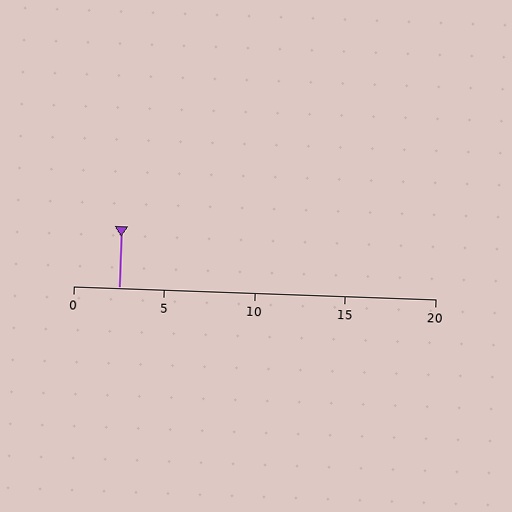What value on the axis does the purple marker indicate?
The marker indicates approximately 2.5.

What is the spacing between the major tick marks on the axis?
The major ticks are spaced 5 apart.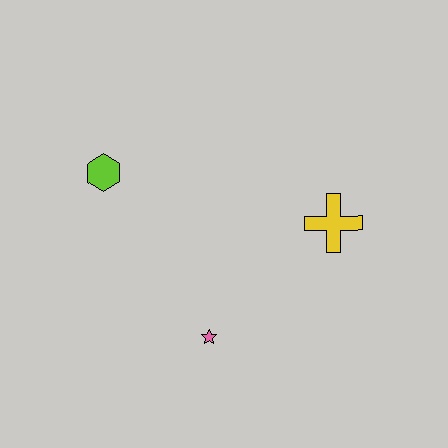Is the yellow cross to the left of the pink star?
No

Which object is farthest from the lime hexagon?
The yellow cross is farthest from the lime hexagon.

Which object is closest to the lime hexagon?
The pink star is closest to the lime hexagon.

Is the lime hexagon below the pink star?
No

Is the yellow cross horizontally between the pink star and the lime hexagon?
No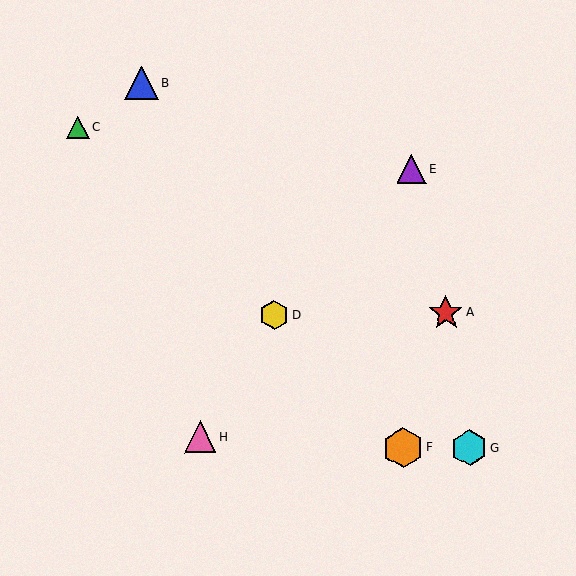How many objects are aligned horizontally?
2 objects (A, D) are aligned horizontally.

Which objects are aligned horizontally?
Objects A, D are aligned horizontally.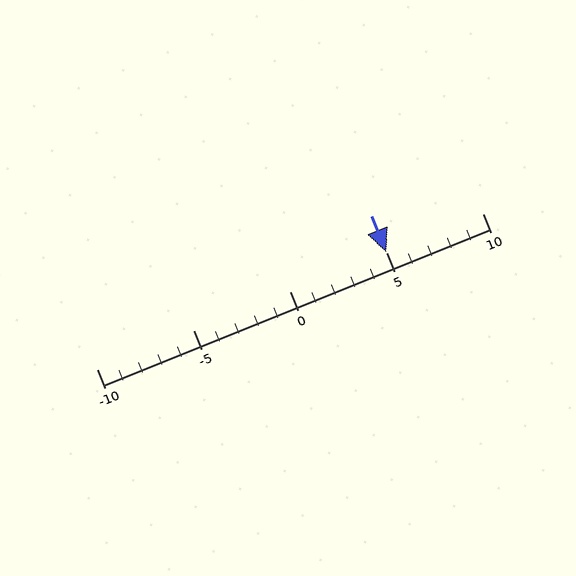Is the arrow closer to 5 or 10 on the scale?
The arrow is closer to 5.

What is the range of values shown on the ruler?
The ruler shows values from -10 to 10.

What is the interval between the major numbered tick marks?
The major tick marks are spaced 5 units apart.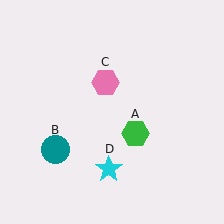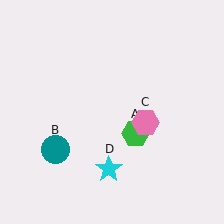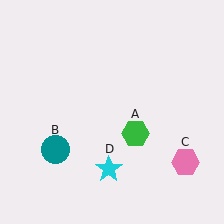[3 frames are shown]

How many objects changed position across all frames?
1 object changed position: pink hexagon (object C).